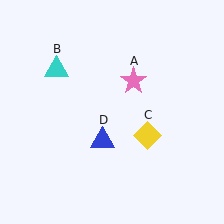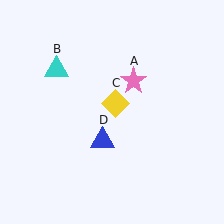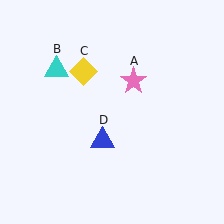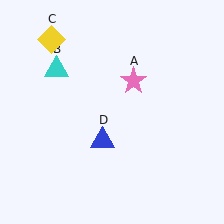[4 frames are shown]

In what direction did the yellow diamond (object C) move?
The yellow diamond (object C) moved up and to the left.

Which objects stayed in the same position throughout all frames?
Pink star (object A) and cyan triangle (object B) and blue triangle (object D) remained stationary.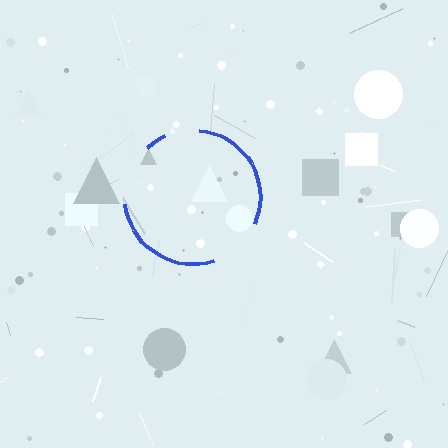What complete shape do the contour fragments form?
The contour fragments form a circle.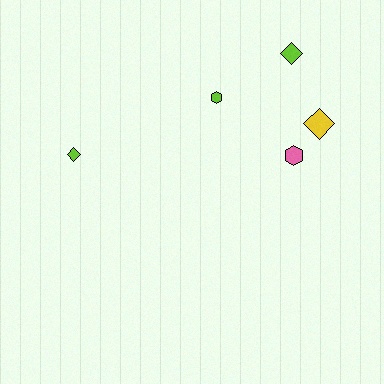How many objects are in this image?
There are 5 objects.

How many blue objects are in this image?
There are no blue objects.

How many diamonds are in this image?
There are 3 diamonds.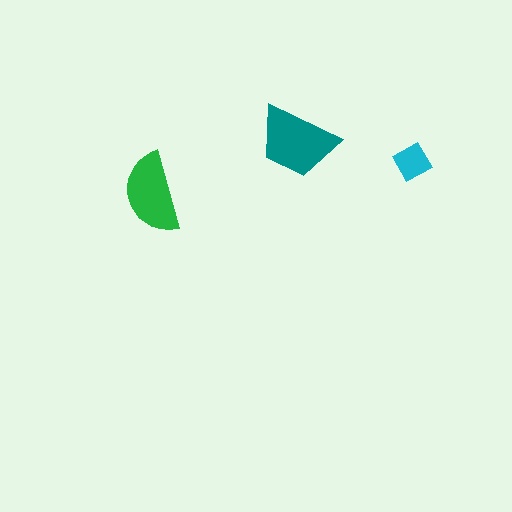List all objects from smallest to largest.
The cyan diamond, the green semicircle, the teal trapezoid.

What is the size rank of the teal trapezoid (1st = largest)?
1st.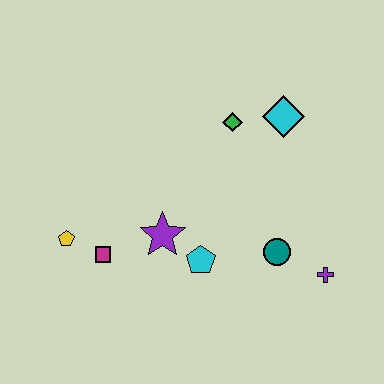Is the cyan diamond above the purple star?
Yes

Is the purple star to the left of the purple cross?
Yes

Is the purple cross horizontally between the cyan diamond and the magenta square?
No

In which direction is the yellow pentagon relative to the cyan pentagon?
The yellow pentagon is to the left of the cyan pentagon.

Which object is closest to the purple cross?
The teal circle is closest to the purple cross.